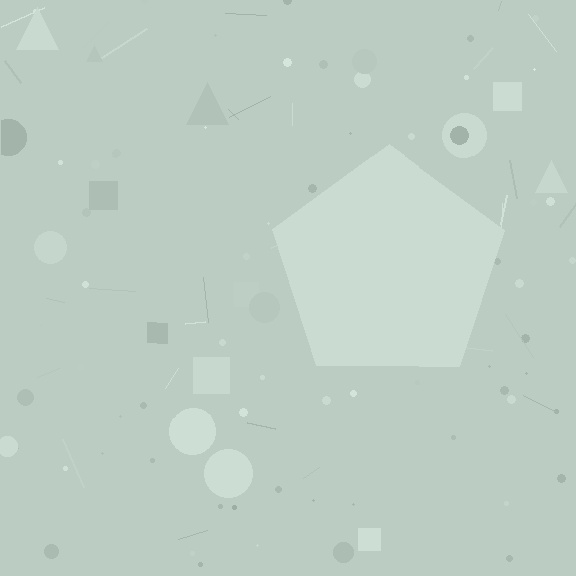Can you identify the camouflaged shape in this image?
The camouflaged shape is a pentagon.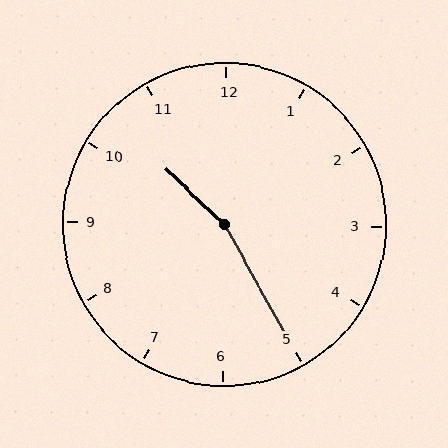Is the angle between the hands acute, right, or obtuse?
It is obtuse.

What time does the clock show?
10:25.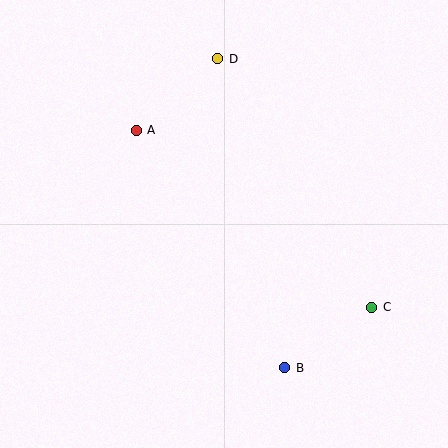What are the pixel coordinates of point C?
Point C is at (372, 307).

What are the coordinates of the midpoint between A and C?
The midpoint between A and C is at (254, 219).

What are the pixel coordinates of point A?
Point A is at (136, 130).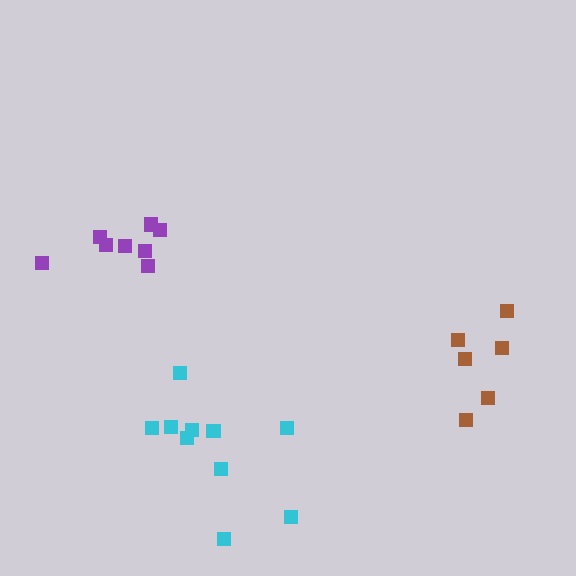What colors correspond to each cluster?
The clusters are colored: purple, brown, cyan.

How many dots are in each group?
Group 1: 8 dots, Group 2: 6 dots, Group 3: 10 dots (24 total).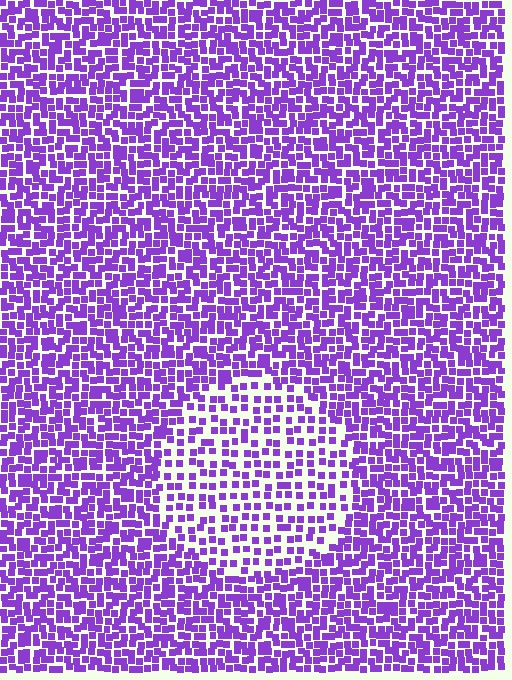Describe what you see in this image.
The image contains small purple elements arranged at two different densities. A circle-shaped region is visible where the elements are less densely packed than the surrounding area.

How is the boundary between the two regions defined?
The boundary is defined by a change in element density (approximately 1.9x ratio). All elements are the same color, size, and shape.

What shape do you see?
I see a circle.